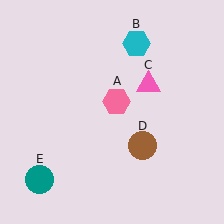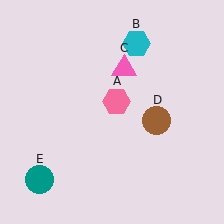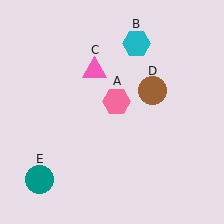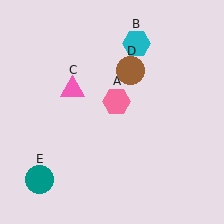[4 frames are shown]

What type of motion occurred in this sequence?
The pink triangle (object C), brown circle (object D) rotated counterclockwise around the center of the scene.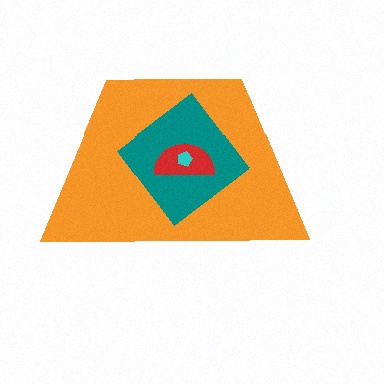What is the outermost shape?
The orange trapezoid.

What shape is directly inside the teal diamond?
The red semicircle.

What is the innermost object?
The cyan pentagon.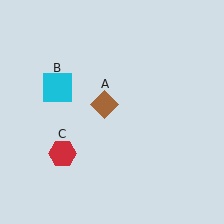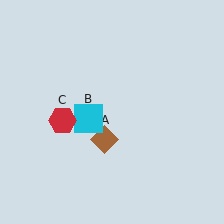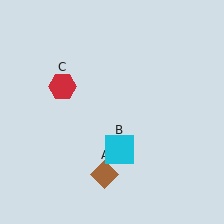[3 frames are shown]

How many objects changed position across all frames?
3 objects changed position: brown diamond (object A), cyan square (object B), red hexagon (object C).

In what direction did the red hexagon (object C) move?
The red hexagon (object C) moved up.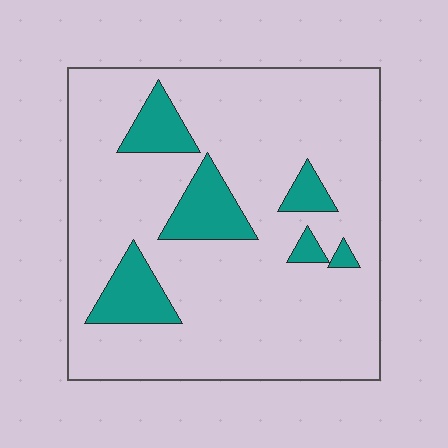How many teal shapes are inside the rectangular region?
6.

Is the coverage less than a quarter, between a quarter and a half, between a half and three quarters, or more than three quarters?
Less than a quarter.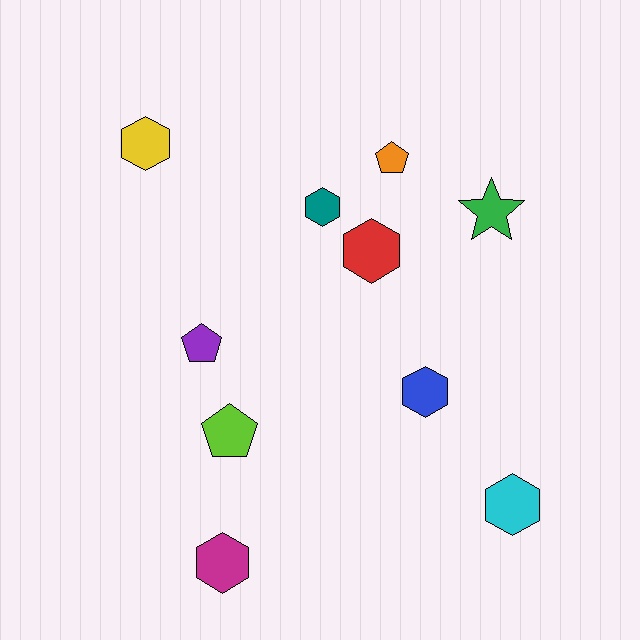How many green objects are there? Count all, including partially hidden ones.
There is 1 green object.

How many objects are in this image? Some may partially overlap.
There are 10 objects.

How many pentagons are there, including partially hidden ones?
There are 3 pentagons.